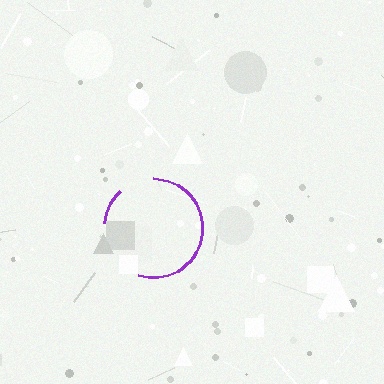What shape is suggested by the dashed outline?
The dashed outline suggests a circle.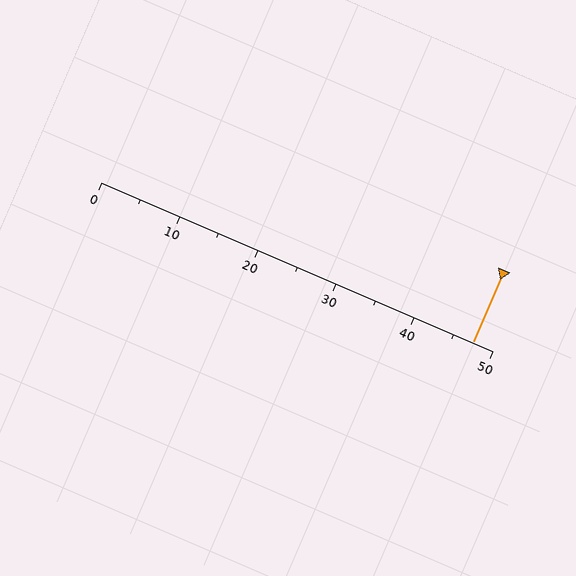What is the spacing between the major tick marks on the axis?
The major ticks are spaced 10 apart.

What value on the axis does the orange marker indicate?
The marker indicates approximately 47.5.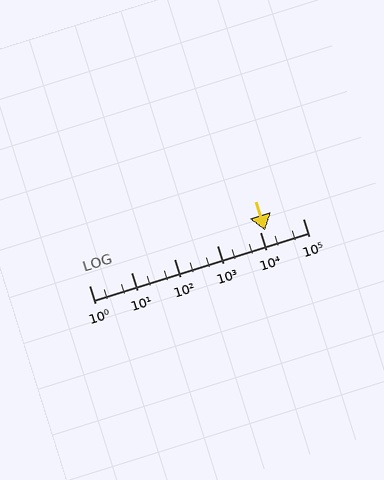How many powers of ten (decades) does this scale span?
The scale spans 5 decades, from 1 to 100000.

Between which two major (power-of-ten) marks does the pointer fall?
The pointer is between 10000 and 100000.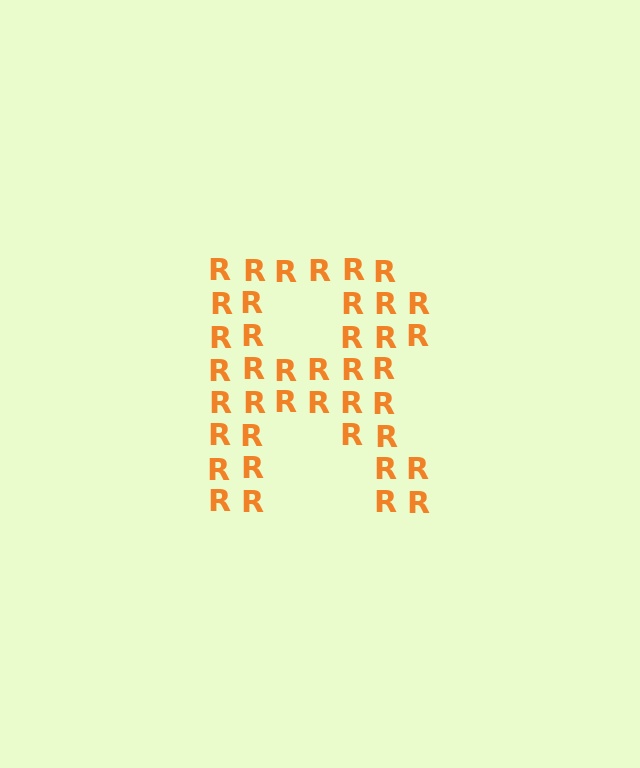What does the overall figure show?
The overall figure shows the letter R.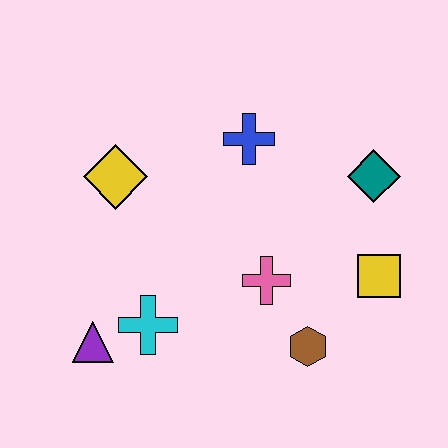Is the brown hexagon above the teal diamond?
No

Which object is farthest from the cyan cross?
The teal diamond is farthest from the cyan cross.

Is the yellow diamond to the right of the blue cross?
No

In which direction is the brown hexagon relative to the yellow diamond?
The brown hexagon is to the right of the yellow diamond.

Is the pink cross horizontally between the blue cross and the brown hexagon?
Yes